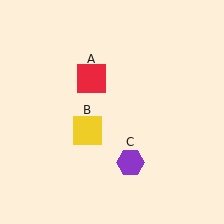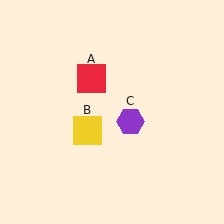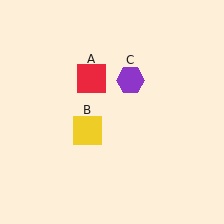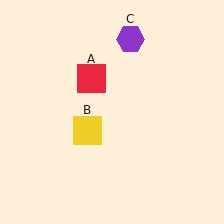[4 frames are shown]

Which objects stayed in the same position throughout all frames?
Red square (object A) and yellow square (object B) remained stationary.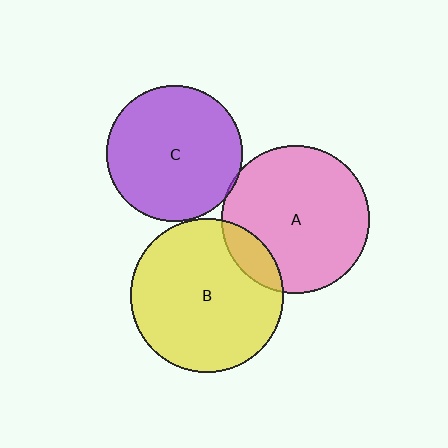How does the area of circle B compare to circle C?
Approximately 1.3 times.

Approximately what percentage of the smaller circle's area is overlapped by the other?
Approximately 15%.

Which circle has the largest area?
Circle B (yellow).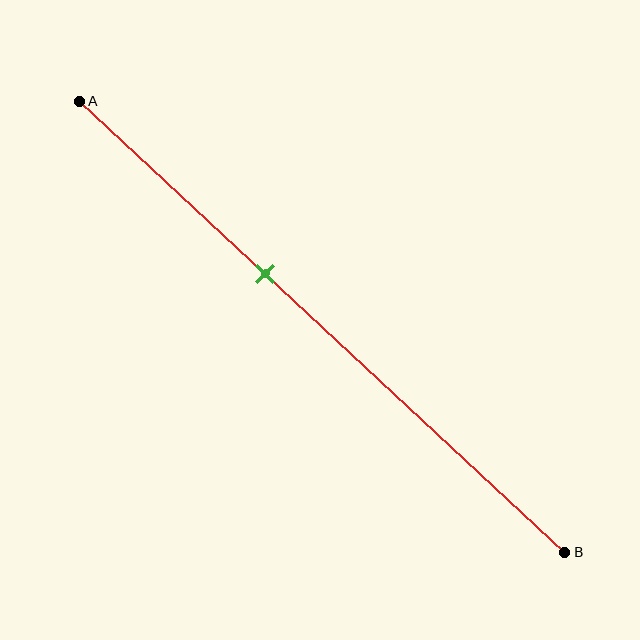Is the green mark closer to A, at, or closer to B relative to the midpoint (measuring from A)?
The green mark is closer to point A than the midpoint of segment AB.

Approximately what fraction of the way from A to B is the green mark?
The green mark is approximately 40% of the way from A to B.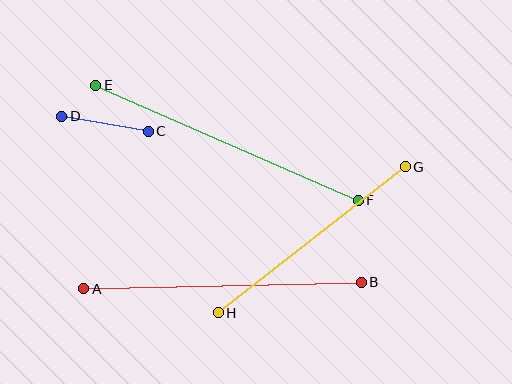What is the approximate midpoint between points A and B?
The midpoint is at approximately (222, 285) pixels.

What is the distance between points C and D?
The distance is approximately 88 pixels.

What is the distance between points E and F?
The distance is approximately 287 pixels.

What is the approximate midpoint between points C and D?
The midpoint is at approximately (105, 124) pixels.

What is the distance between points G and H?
The distance is approximately 237 pixels.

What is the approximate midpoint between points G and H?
The midpoint is at approximately (312, 240) pixels.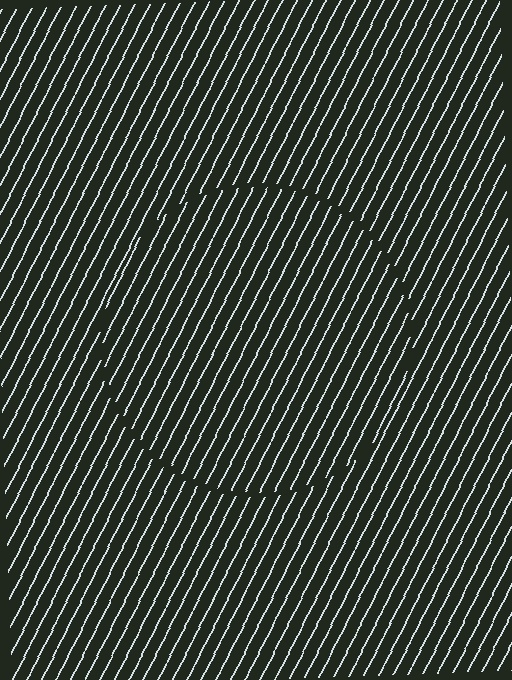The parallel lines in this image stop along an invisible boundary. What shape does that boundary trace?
An illusory circle. The interior of the shape contains the same grating, shifted by half a period — the contour is defined by the phase discontinuity where line-ends from the inner and outer gratings abut.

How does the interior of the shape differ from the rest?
The interior of the shape contains the same grating, shifted by half a period — the contour is defined by the phase discontinuity where line-ends from the inner and outer gratings abut.